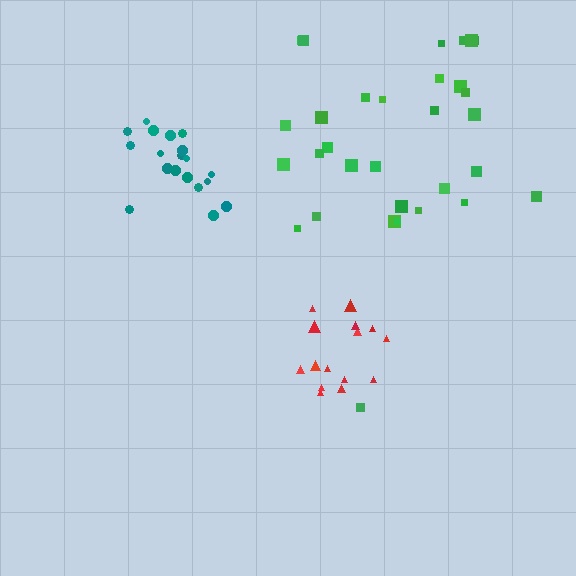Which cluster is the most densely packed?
Teal.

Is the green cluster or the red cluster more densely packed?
Red.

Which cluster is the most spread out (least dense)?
Green.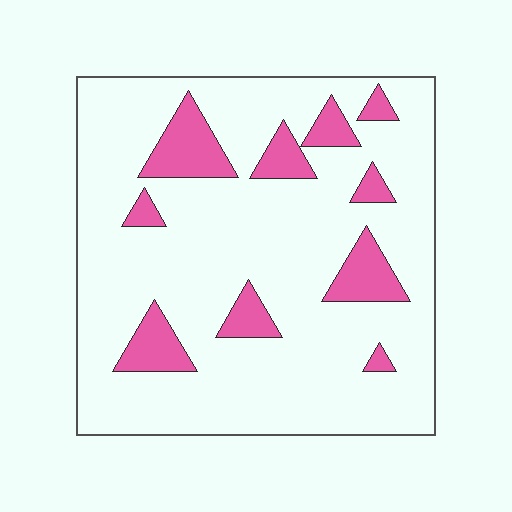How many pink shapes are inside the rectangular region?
10.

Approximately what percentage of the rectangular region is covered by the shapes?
Approximately 15%.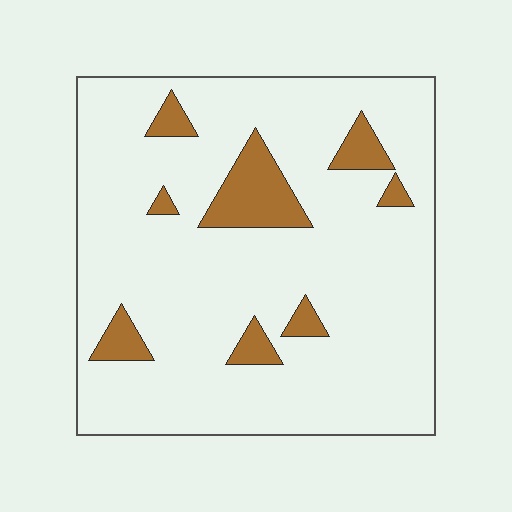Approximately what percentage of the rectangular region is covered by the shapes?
Approximately 10%.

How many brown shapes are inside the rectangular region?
8.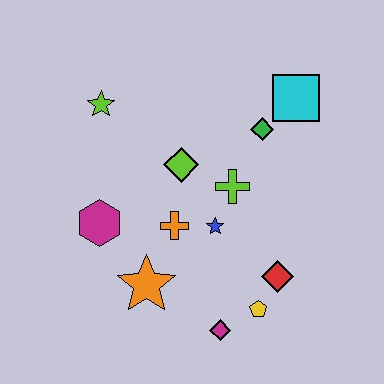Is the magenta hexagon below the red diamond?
No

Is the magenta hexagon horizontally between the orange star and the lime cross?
No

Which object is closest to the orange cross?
The blue star is closest to the orange cross.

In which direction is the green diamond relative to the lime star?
The green diamond is to the right of the lime star.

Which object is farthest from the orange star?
The cyan square is farthest from the orange star.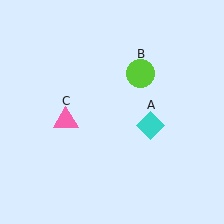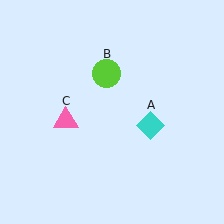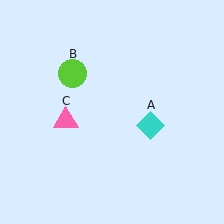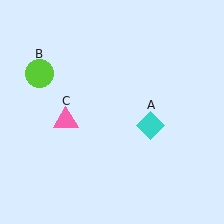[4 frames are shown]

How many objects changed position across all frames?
1 object changed position: lime circle (object B).